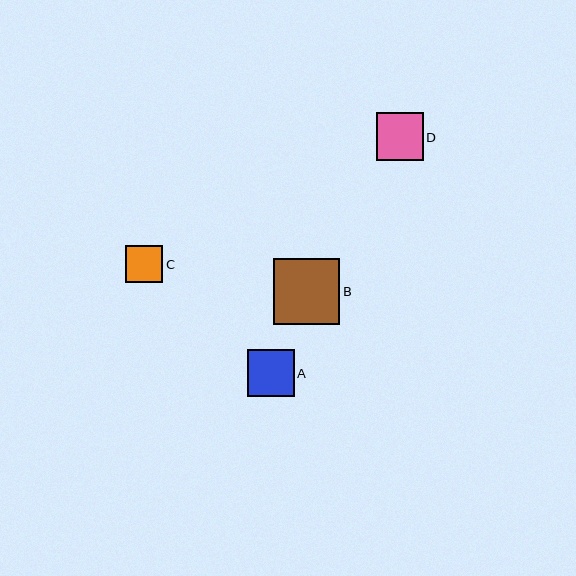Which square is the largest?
Square B is the largest with a size of approximately 66 pixels.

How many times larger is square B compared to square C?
Square B is approximately 1.8 times the size of square C.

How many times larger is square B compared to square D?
Square B is approximately 1.4 times the size of square D.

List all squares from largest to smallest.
From largest to smallest: B, D, A, C.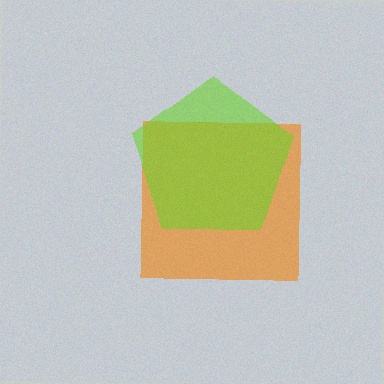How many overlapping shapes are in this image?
There are 2 overlapping shapes in the image.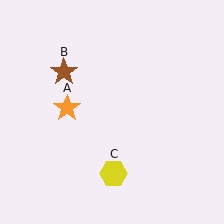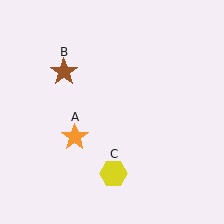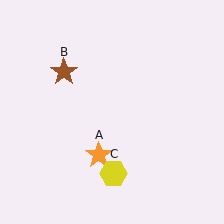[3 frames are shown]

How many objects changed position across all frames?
1 object changed position: orange star (object A).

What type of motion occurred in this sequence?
The orange star (object A) rotated counterclockwise around the center of the scene.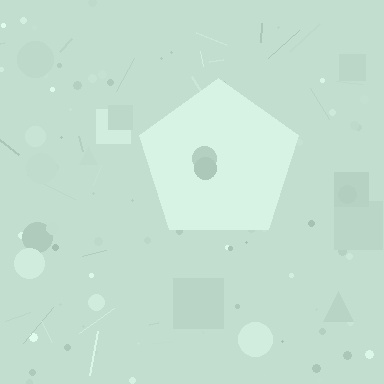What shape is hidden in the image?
A pentagon is hidden in the image.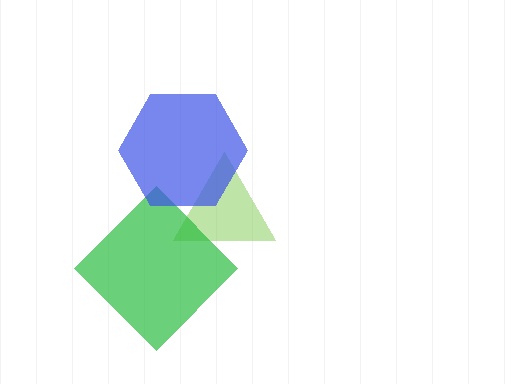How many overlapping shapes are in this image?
There are 3 overlapping shapes in the image.